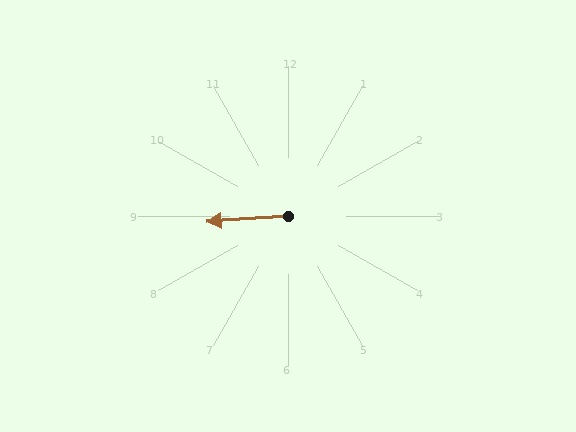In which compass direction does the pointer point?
West.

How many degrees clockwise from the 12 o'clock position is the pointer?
Approximately 266 degrees.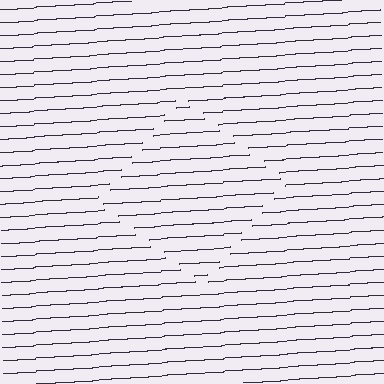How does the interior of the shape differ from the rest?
The interior of the shape contains the same grating, shifted by half a period — the contour is defined by the phase discontinuity where line-ends from the inner and outer gratings abut.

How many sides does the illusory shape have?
4 sides — the line-ends trace a square.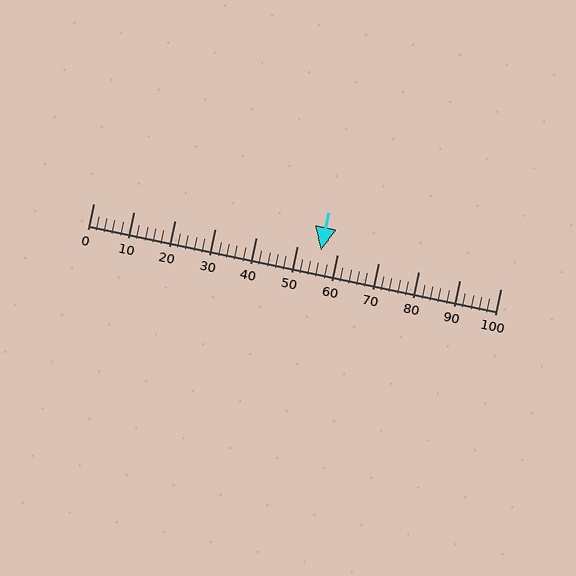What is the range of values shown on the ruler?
The ruler shows values from 0 to 100.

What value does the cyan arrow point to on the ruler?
The cyan arrow points to approximately 56.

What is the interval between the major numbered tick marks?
The major tick marks are spaced 10 units apart.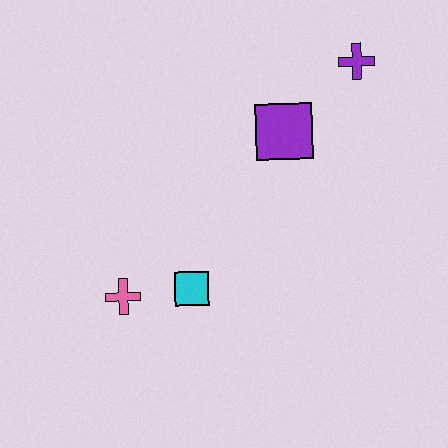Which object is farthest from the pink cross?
The purple cross is farthest from the pink cross.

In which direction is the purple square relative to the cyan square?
The purple square is above the cyan square.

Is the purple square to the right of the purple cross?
No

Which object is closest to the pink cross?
The cyan square is closest to the pink cross.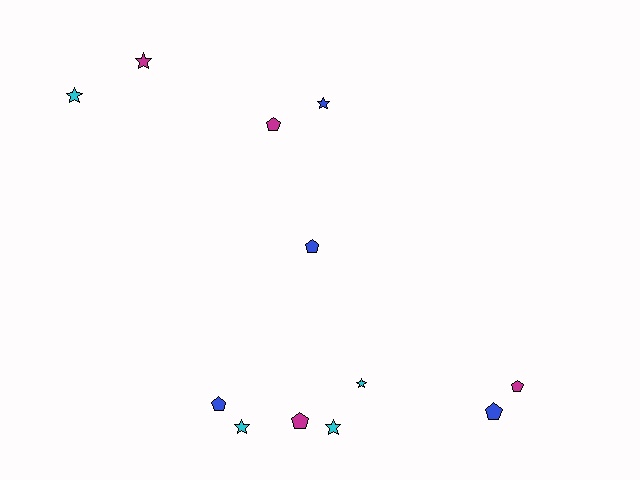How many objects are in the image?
There are 12 objects.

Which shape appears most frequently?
Star, with 6 objects.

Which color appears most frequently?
Cyan, with 4 objects.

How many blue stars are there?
There is 1 blue star.